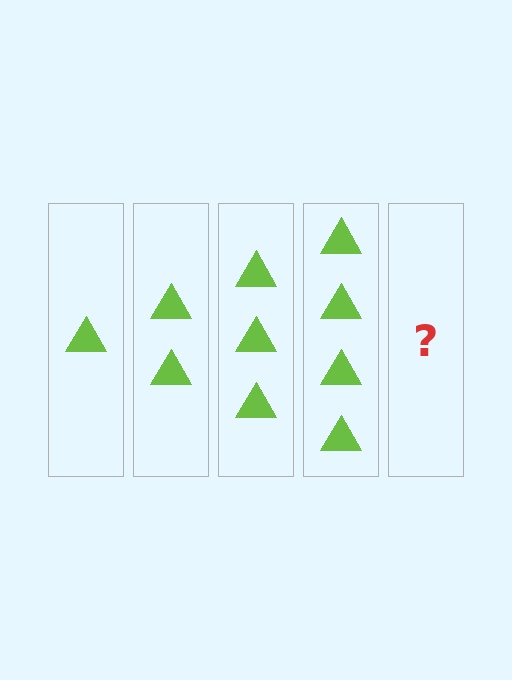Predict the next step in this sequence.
The next step is 5 triangles.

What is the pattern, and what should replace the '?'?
The pattern is that each step adds one more triangle. The '?' should be 5 triangles.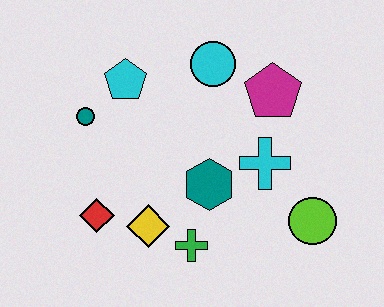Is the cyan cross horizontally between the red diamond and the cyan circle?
No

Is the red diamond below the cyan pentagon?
Yes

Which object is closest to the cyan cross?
The teal hexagon is closest to the cyan cross.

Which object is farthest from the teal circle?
The lime circle is farthest from the teal circle.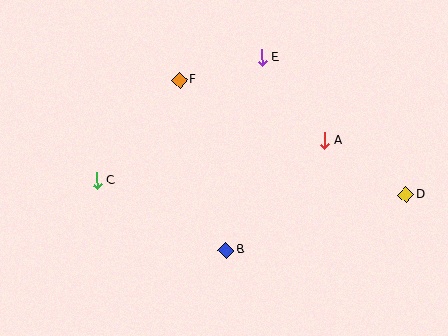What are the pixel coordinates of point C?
Point C is at (96, 181).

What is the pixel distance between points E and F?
The distance between E and F is 85 pixels.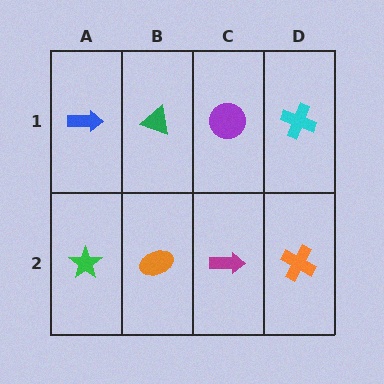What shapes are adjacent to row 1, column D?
An orange cross (row 2, column D), a purple circle (row 1, column C).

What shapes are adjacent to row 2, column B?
A green triangle (row 1, column B), a green star (row 2, column A), a magenta arrow (row 2, column C).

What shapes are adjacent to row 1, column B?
An orange ellipse (row 2, column B), a blue arrow (row 1, column A), a purple circle (row 1, column C).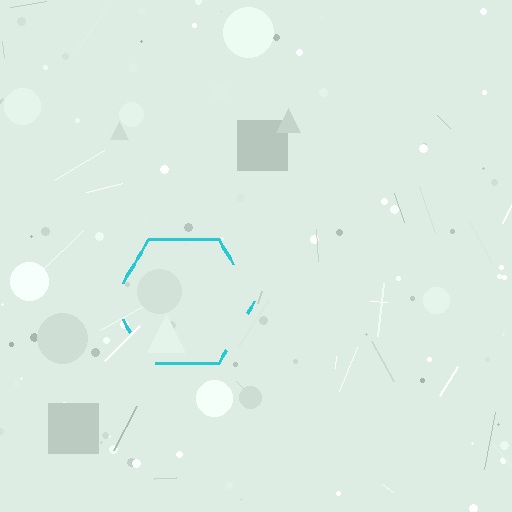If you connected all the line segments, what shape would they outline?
They would outline a hexagon.